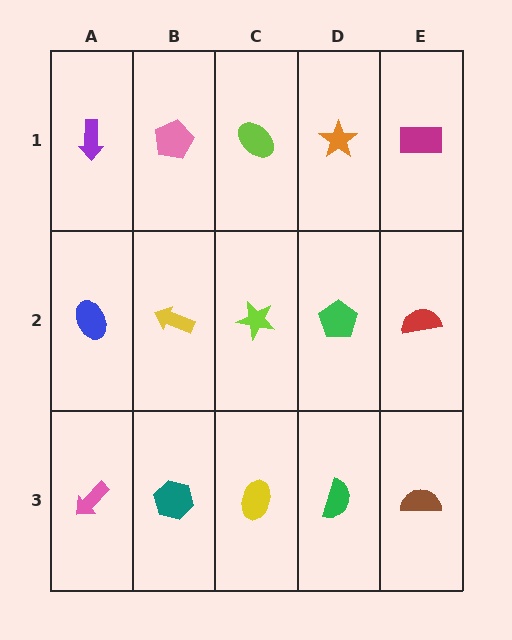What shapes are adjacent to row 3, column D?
A green pentagon (row 2, column D), a yellow ellipse (row 3, column C), a brown semicircle (row 3, column E).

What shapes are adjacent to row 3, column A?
A blue ellipse (row 2, column A), a teal hexagon (row 3, column B).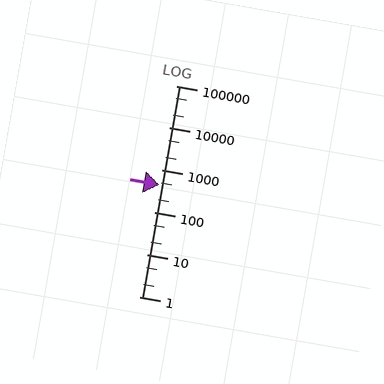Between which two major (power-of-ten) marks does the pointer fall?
The pointer is between 100 and 1000.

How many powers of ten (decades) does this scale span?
The scale spans 5 decades, from 1 to 100000.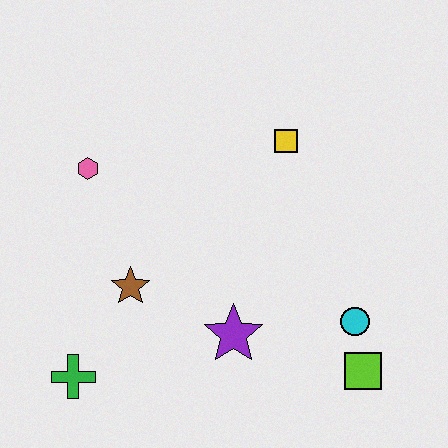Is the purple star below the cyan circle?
Yes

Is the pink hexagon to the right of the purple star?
No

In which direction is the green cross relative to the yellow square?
The green cross is below the yellow square.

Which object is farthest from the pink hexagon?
The lime square is farthest from the pink hexagon.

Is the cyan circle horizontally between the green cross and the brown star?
No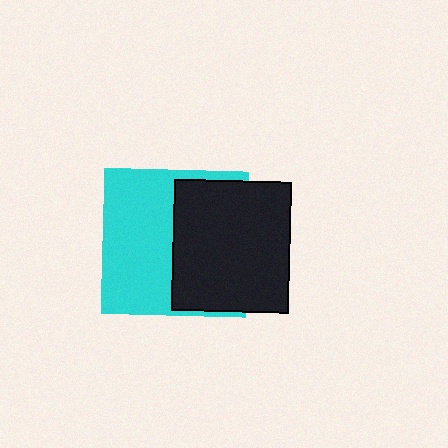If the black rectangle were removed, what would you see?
You would see the complete cyan square.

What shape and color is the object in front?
The object in front is a black rectangle.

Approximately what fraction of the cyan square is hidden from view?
Roughly 46% of the cyan square is hidden behind the black rectangle.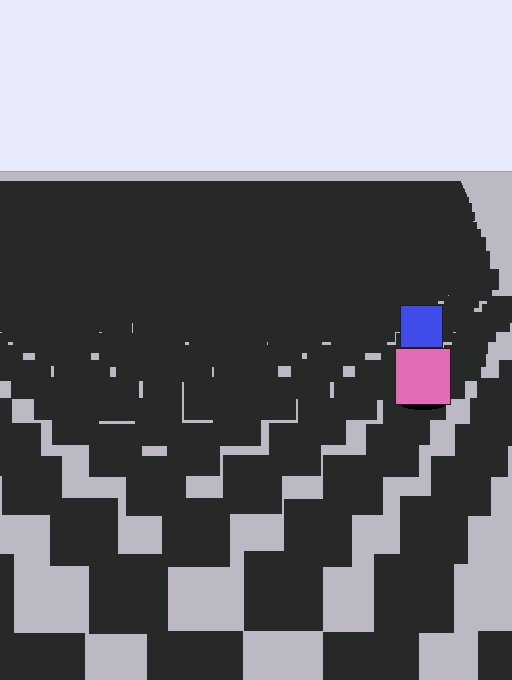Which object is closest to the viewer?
The pink square is closest. The texture marks near it are larger and more spread out.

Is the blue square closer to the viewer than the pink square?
No. The pink square is closer — you can tell from the texture gradient: the ground texture is coarser near it.